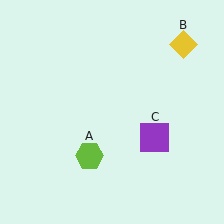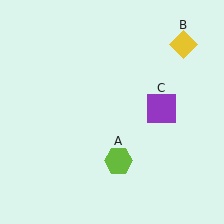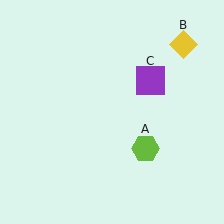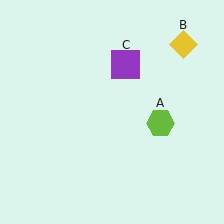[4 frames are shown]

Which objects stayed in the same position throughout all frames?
Yellow diamond (object B) remained stationary.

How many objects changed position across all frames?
2 objects changed position: lime hexagon (object A), purple square (object C).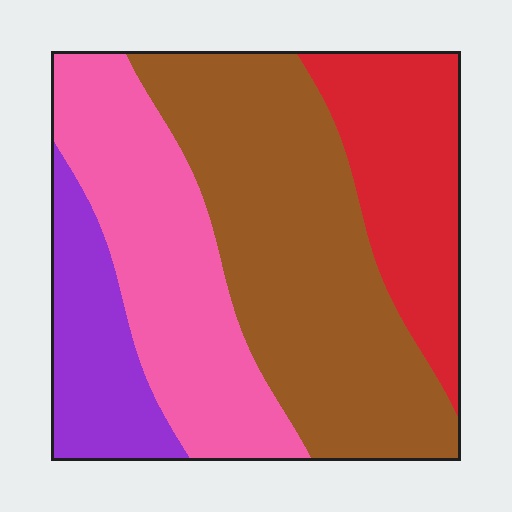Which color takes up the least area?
Purple, at roughly 15%.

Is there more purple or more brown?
Brown.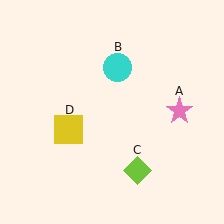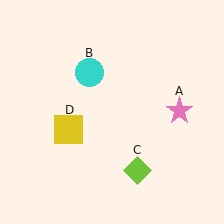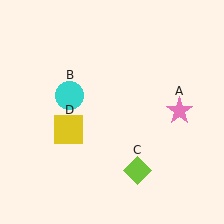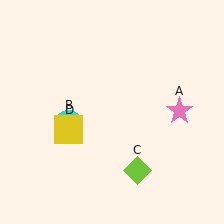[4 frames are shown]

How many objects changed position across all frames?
1 object changed position: cyan circle (object B).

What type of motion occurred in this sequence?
The cyan circle (object B) rotated counterclockwise around the center of the scene.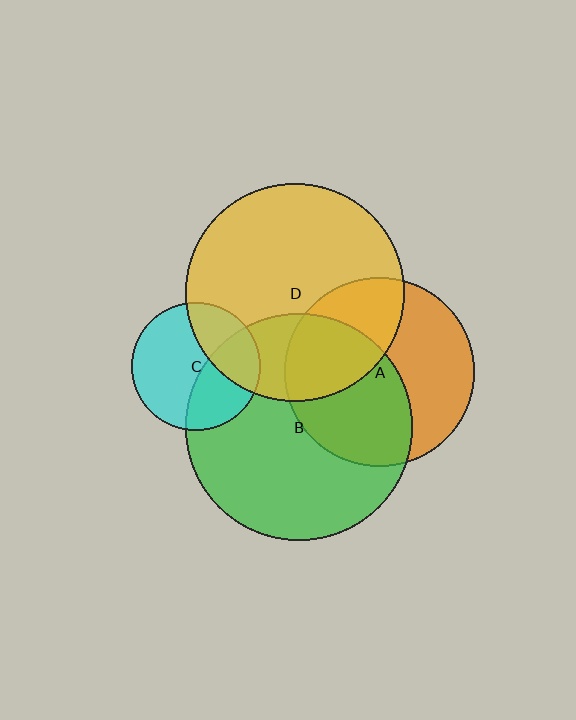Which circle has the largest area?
Circle B (green).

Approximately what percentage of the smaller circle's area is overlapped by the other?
Approximately 30%.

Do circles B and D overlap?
Yes.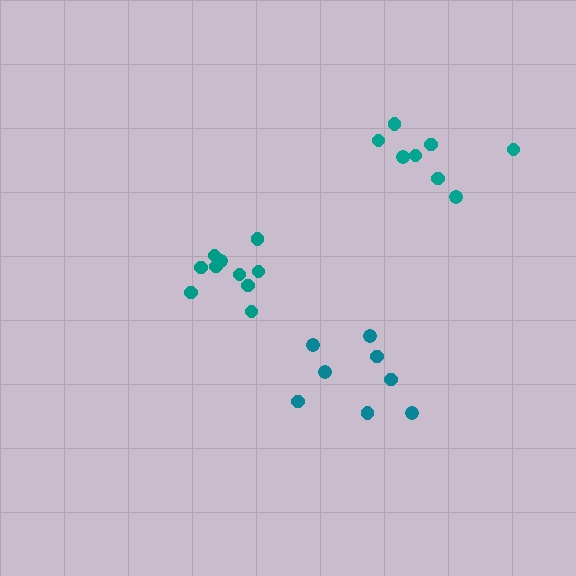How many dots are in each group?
Group 1: 8 dots, Group 2: 10 dots, Group 3: 8 dots (26 total).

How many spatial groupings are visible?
There are 3 spatial groupings.